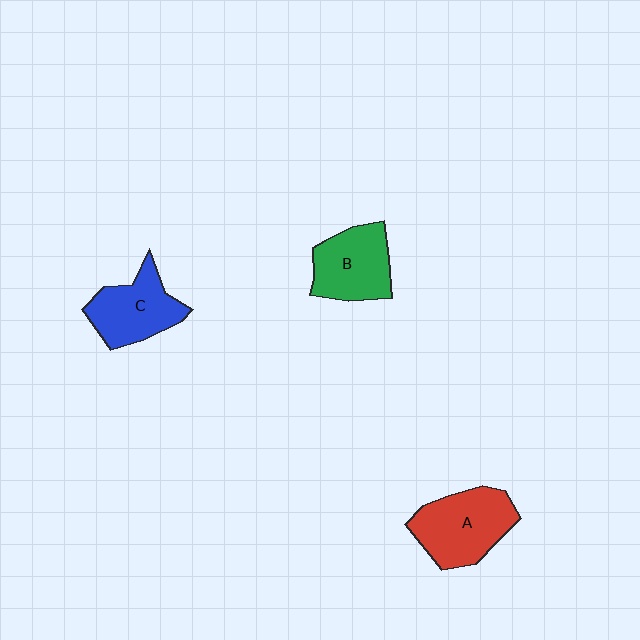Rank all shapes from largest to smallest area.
From largest to smallest: A (red), B (green), C (blue).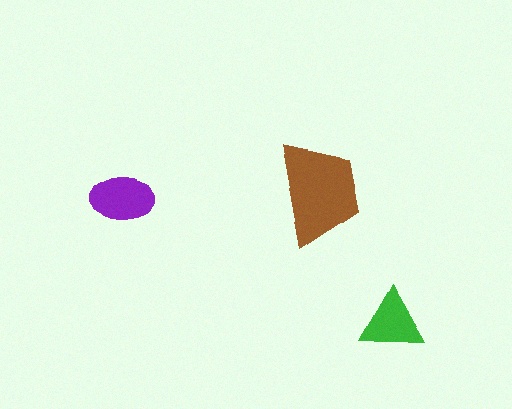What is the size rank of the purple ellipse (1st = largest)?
2nd.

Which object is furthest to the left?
The purple ellipse is leftmost.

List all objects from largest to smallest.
The brown trapezoid, the purple ellipse, the green triangle.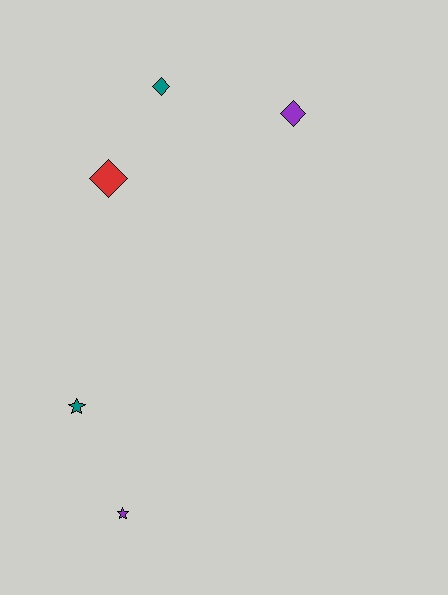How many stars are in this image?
There are 2 stars.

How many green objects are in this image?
There are no green objects.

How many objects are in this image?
There are 5 objects.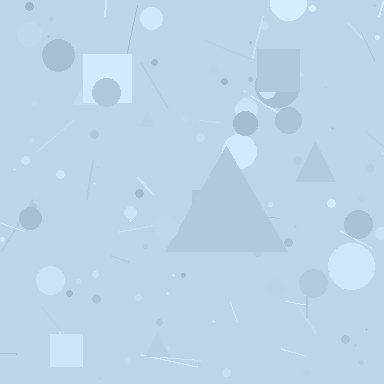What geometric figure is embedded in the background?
A triangle is embedded in the background.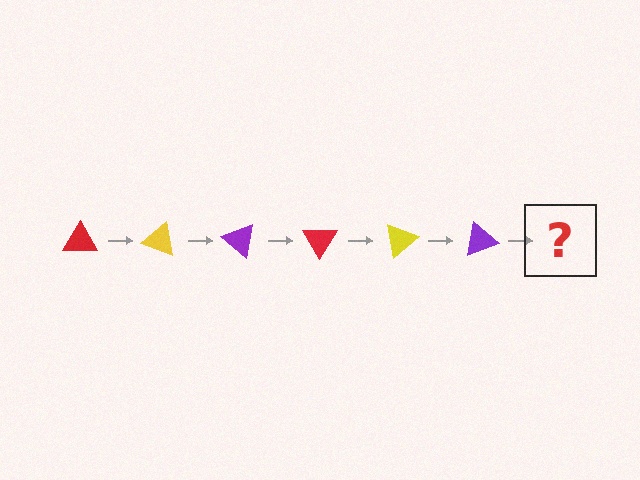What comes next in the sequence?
The next element should be a red triangle, rotated 120 degrees from the start.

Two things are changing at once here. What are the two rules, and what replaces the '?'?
The two rules are that it rotates 20 degrees each step and the color cycles through red, yellow, and purple. The '?' should be a red triangle, rotated 120 degrees from the start.